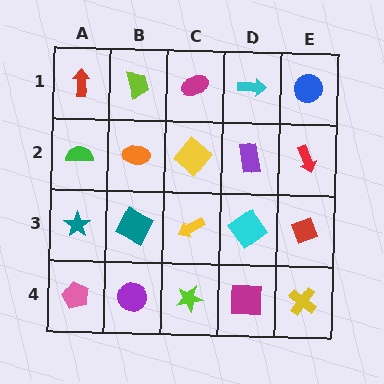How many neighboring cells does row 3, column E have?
3.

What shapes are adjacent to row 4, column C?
A yellow arrow (row 3, column C), a purple circle (row 4, column B), a magenta square (row 4, column D).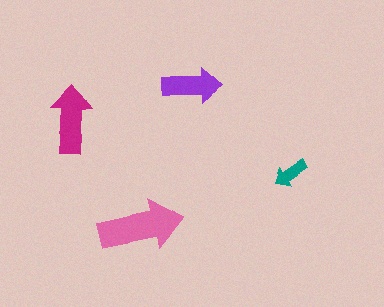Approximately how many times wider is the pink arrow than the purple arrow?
About 1.5 times wider.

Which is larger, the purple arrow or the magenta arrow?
The magenta one.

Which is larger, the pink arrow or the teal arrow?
The pink one.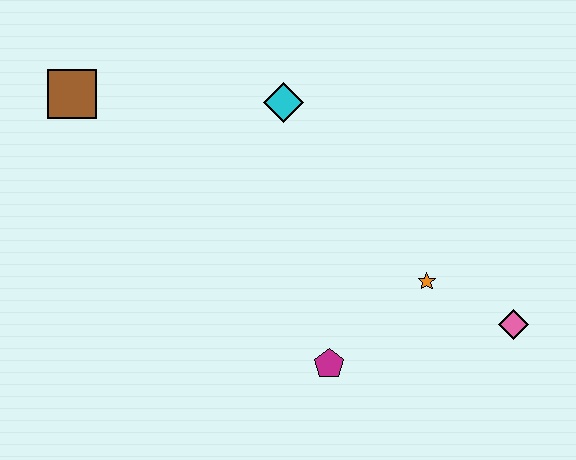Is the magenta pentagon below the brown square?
Yes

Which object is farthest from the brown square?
The pink diamond is farthest from the brown square.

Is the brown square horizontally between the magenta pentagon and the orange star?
No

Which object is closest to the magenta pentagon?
The orange star is closest to the magenta pentagon.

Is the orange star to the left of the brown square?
No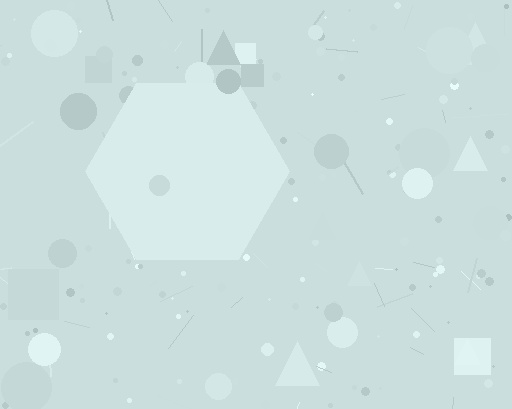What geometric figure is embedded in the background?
A hexagon is embedded in the background.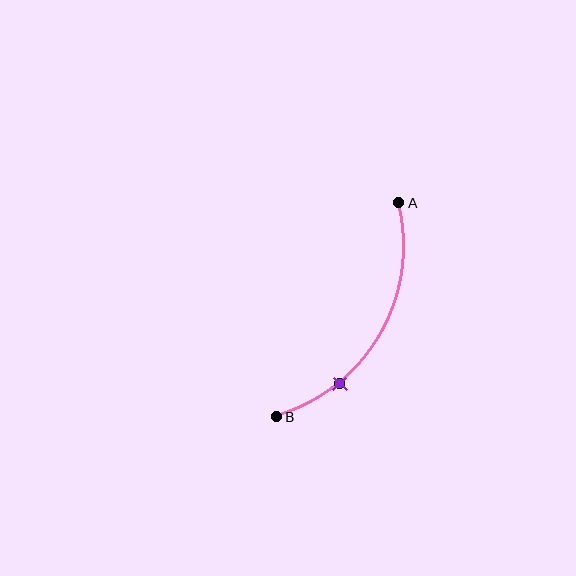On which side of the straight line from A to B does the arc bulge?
The arc bulges to the right of the straight line connecting A and B.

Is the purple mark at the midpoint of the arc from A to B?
No. The purple mark lies on the arc but is closer to endpoint B. The arc midpoint would be at the point on the curve equidistant along the arc from both A and B.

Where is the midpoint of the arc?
The arc midpoint is the point on the curve farthest from the straight line joining A and B. It sits to the right of that line.